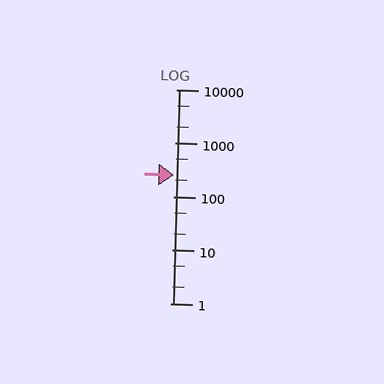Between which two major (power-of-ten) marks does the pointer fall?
The pointer is between 100 and 1000.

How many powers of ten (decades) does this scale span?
The scale spans 4 decades, from 1 to 10000.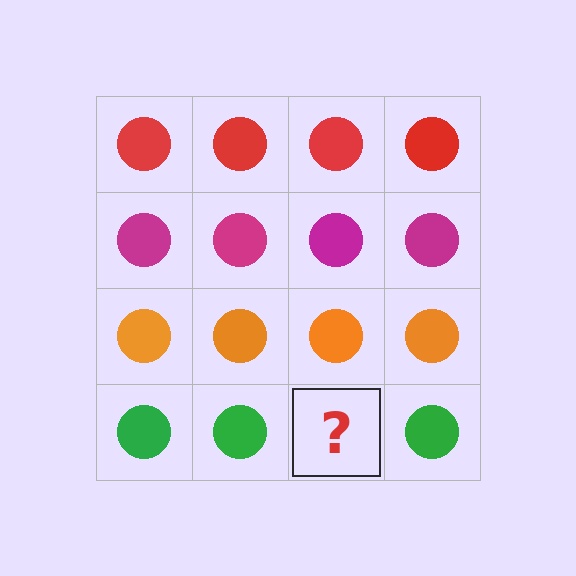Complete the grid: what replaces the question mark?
The question mark should be replaced with a green circle.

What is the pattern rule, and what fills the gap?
The rule is that each row has a consistent color. The gap should be filled with a green circle.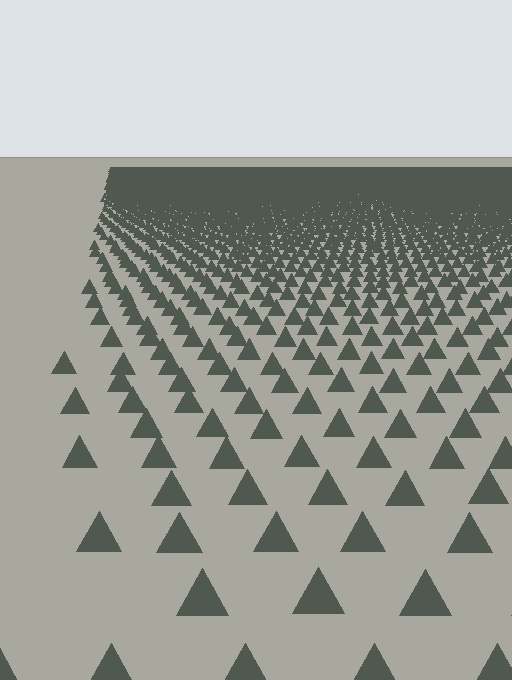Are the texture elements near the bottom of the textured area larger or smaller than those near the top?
Larger. Near the bottom, elements are closer to the viewer and appear at a bigger on-screen size.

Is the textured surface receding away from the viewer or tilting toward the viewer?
The surface is receding away from the viewer. Texture elements get smaller and denser toward the top.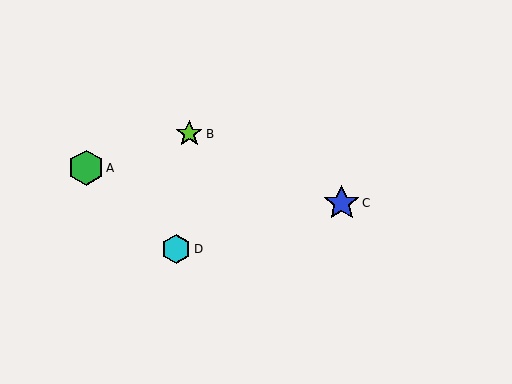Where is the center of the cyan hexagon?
The center of the cyan hexagon is at (176, 249).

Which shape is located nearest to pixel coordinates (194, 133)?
The lime star (labeled B) at (189, 134) is nearest to that location.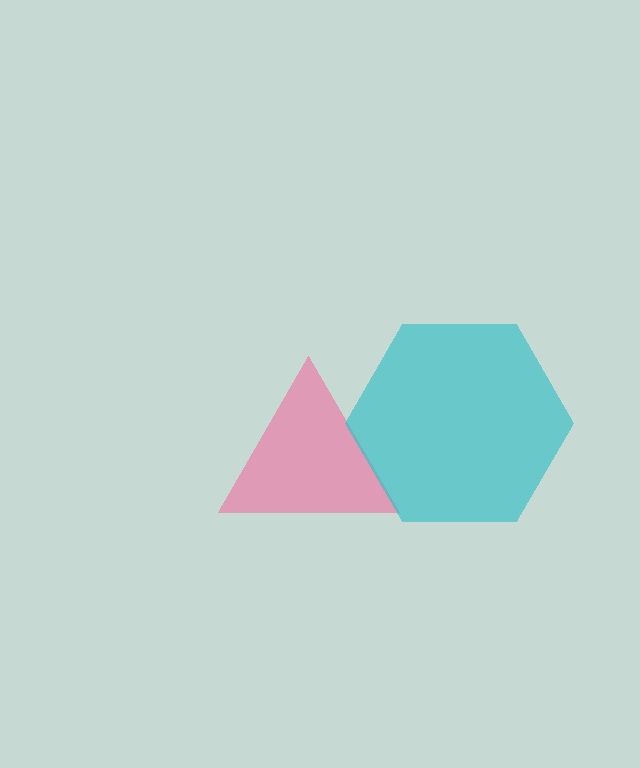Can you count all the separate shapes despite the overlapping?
Yes, there are 2 separate shapes.